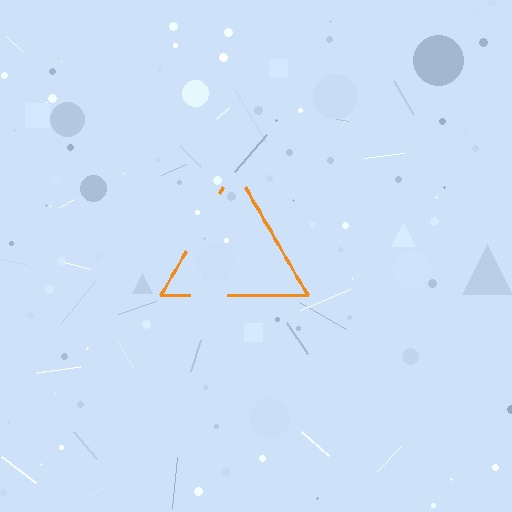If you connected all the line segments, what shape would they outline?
They would outline a triangle.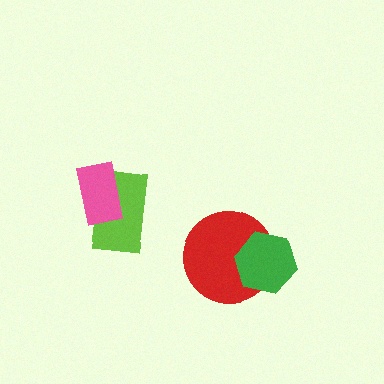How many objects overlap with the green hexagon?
1 object overlaps with the green hexagon.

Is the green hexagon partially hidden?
No, no other shape covers it.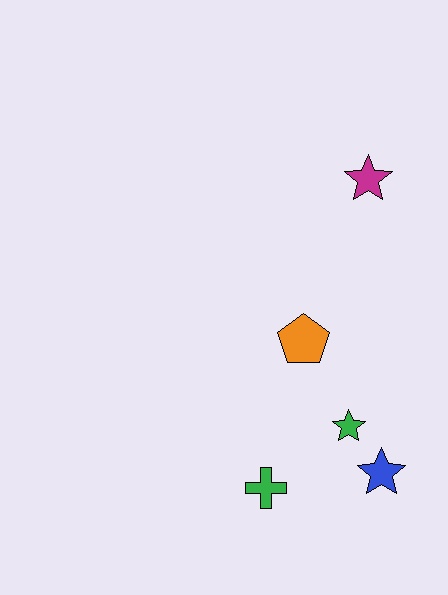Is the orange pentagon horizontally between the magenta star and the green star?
No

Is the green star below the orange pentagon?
Yes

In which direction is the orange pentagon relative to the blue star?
The orange pentagon is above the blue star.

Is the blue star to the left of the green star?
No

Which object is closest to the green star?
The blue star is closest to the green star.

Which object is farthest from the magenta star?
The green cross is farthest from the magenta star.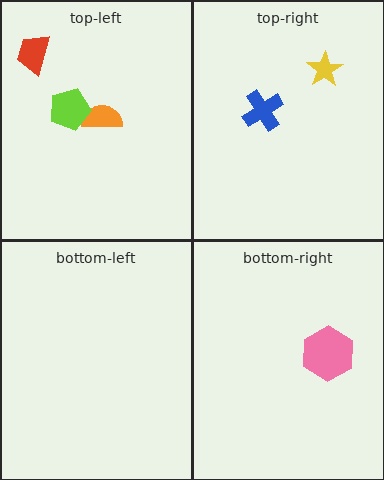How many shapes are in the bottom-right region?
1.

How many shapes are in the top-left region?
3.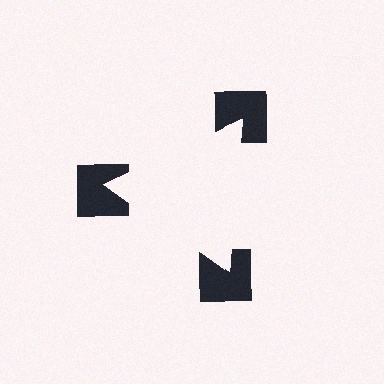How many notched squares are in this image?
There are 3 — one at each vertex of the illusory triangle.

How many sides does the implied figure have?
3 sides.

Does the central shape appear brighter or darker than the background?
It typically appears slightly brighter than the background, even though no actual brightness change is drawn.